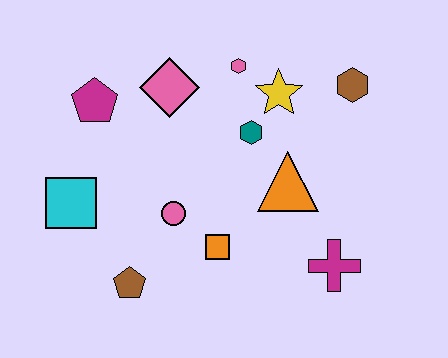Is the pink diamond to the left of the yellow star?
Yes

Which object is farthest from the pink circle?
The brown hexagon is farthest from the pink circle.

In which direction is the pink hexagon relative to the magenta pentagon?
The pink hexagon is to the right of the magenta pentagon.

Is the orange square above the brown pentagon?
Yes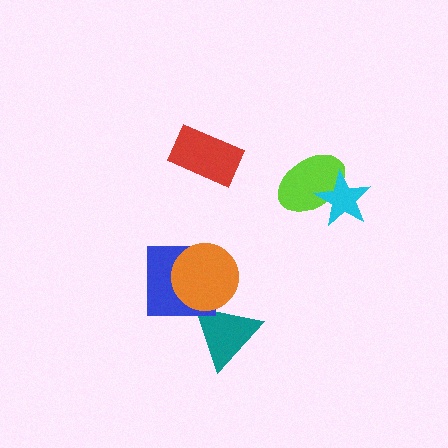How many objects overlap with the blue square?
1 object overlaps with the blue square.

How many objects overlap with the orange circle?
2 objects overlap with the orange circle.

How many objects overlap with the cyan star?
1 object overlaps with the cyan star.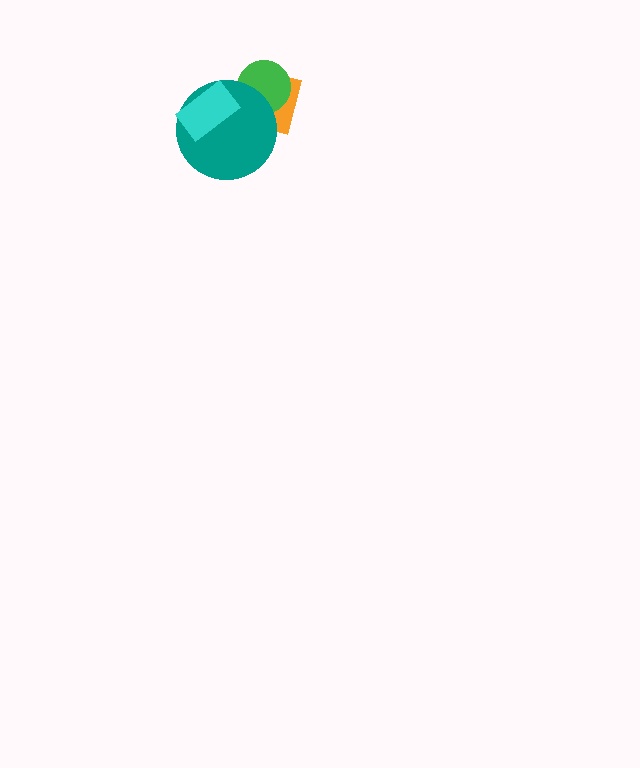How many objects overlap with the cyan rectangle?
1 object overlaps with the cyan rectangle.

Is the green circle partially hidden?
Yes, it is partially covered by another shape.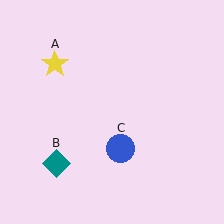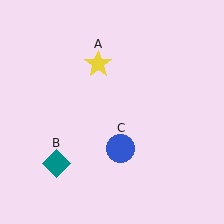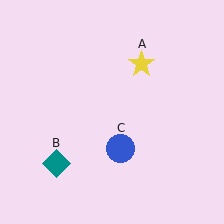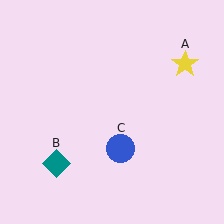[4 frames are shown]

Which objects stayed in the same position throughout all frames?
Teal diamond (object B) and blue circle (object C) remained stationary.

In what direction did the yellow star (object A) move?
The yellow star (object A) moved right.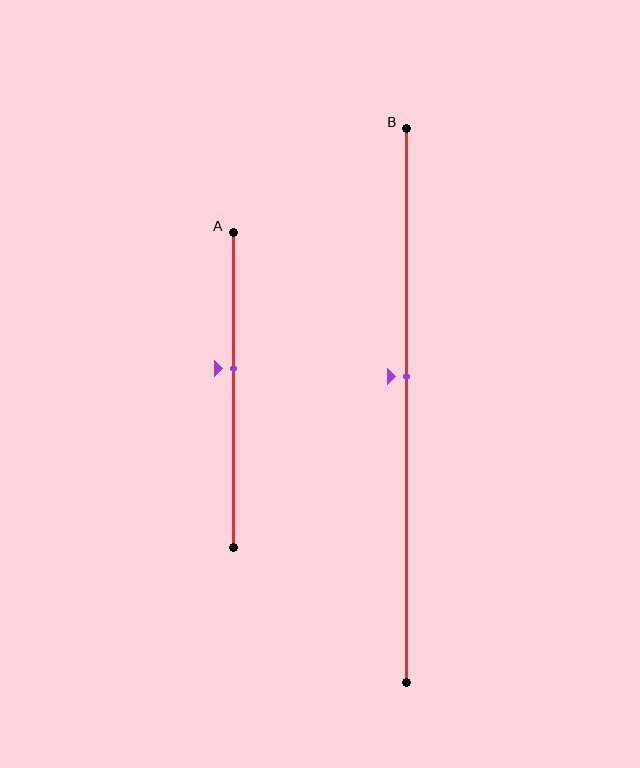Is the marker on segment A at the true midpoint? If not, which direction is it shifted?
No, the marker on segment A is shifted upward by about 7% of the segment length.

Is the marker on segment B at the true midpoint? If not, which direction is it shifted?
No, the marker on segment B is shifted upward by about 5% of the segment length.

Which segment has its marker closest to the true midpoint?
Segment B has its marker closest to the true midpoint.